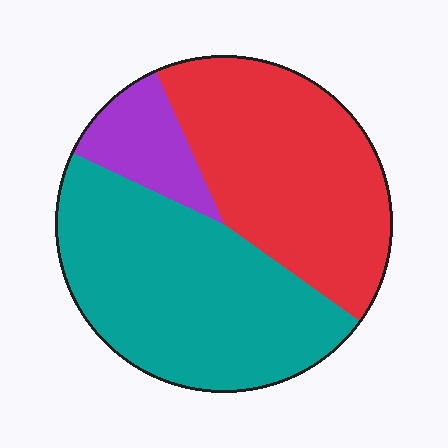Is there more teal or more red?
Teal.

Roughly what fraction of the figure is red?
Red takes up about two fifths (2/5) of the figure.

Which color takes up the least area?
Purple, at roughly 10%.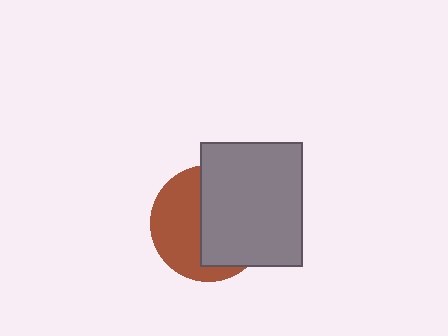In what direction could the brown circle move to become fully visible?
The brown circle could move left. That would shift it out from behind the gray rectangle entirely.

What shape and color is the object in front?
The object in front is a gray rectangle.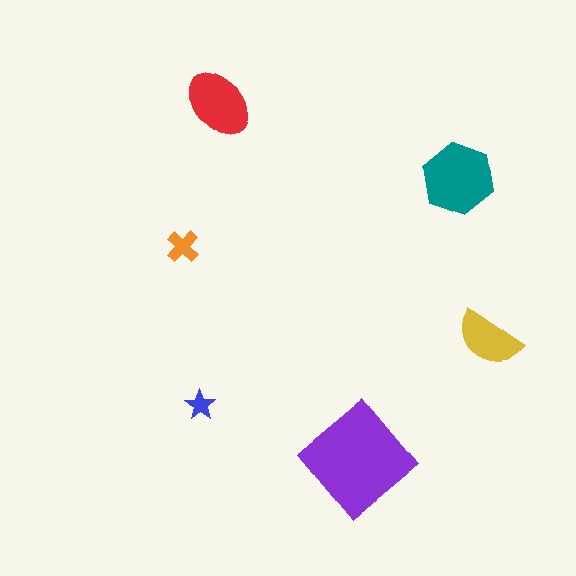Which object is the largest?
The purple diamond.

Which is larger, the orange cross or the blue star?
The orange cross.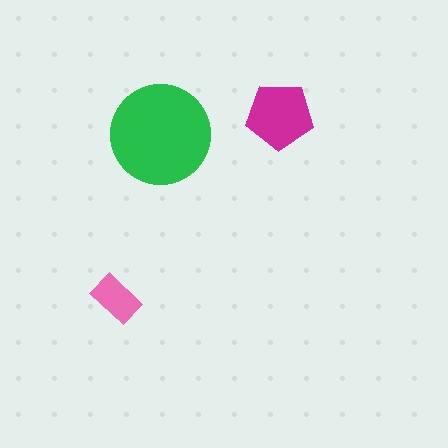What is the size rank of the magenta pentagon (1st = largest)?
2nd.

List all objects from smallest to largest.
The pink rectangle, the magenta pentagon, the green circle.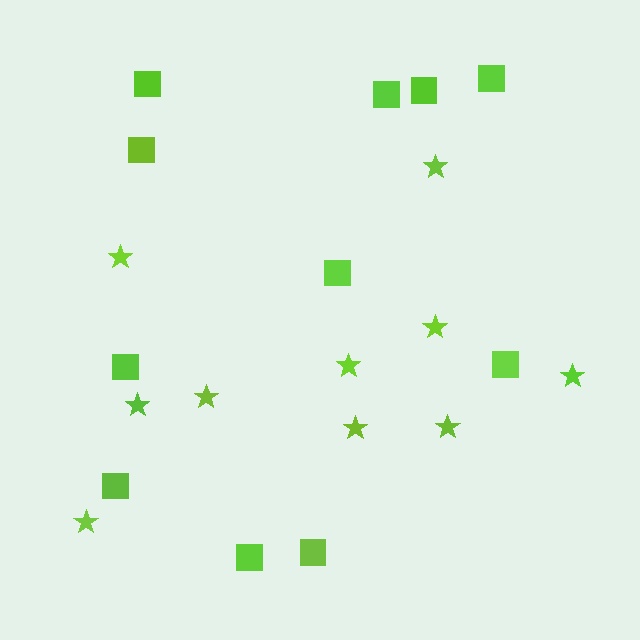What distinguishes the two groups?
There are 2 groups: one group of squares (11) and one group of stars (10).